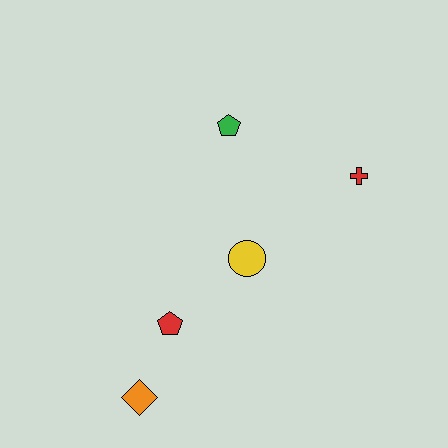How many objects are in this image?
There are 5 objects.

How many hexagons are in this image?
There are no hexagons.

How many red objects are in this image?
There are 2 red objects.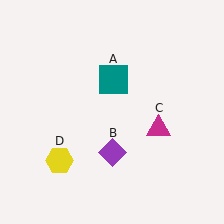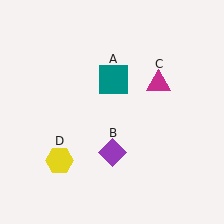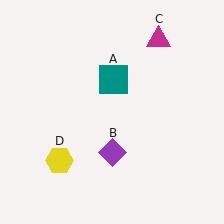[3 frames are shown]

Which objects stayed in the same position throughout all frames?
Teal square (object A) and purple diamond (object B) and yellow hexagon (object D) remained stationary.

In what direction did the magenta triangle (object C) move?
The magenta triangle (object C) moved up.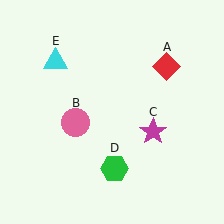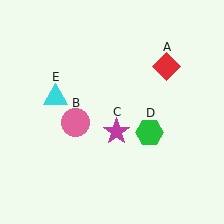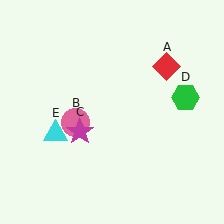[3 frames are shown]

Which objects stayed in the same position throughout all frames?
Red diamond (object A) and pink circle (object B) remained stationary.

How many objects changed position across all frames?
3 objects changed position: magenta star (object C), green hexagon (object D), cyan triangle (object E).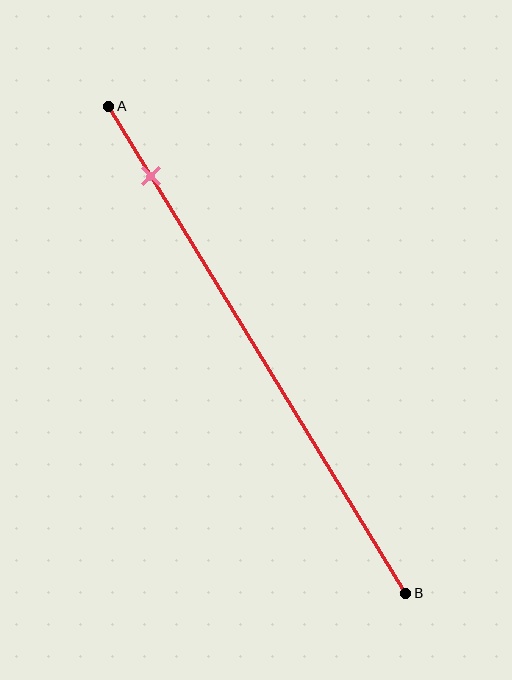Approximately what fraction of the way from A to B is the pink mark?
The pink mark is approximately 15% of the way from A to B.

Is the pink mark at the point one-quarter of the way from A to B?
No, the mark is at about 15% from A, not at the 25% one-quarter point.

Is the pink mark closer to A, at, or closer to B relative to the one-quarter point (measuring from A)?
The pink mark is closer to point A than the one-quarter point of segment AB.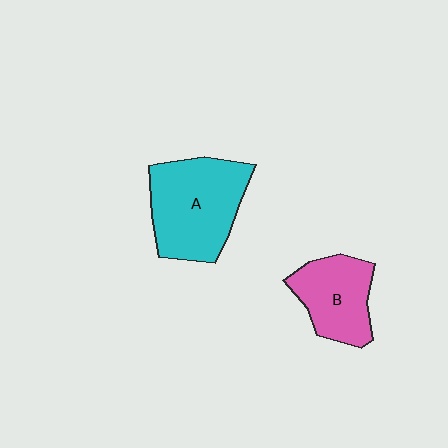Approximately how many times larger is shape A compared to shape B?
Approximately 1.5 times.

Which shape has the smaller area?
Shape B (pink).